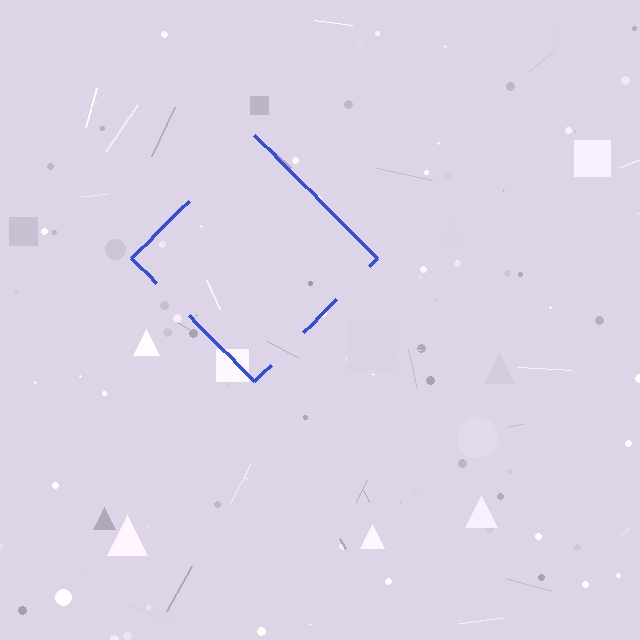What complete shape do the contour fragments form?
The contour fragments form a diamond.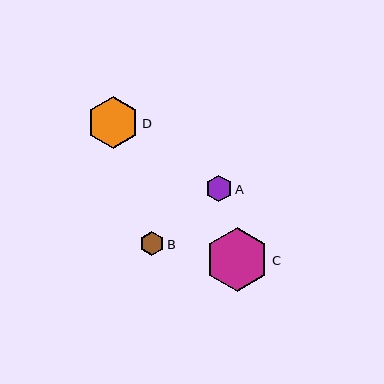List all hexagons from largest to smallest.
From largest to smallest: C, D, A, B.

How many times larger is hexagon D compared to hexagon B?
Hexagon D is approximately 2.1 times the size of hexagon B.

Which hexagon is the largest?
Hexagon C is the largest with a size of approximately 63 pixels.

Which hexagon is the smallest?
Hexagon B is the smallest with a size of approximately 25 pixels.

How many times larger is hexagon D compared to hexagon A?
Hexagon D is approximately 1.9 times the size of hexagon A.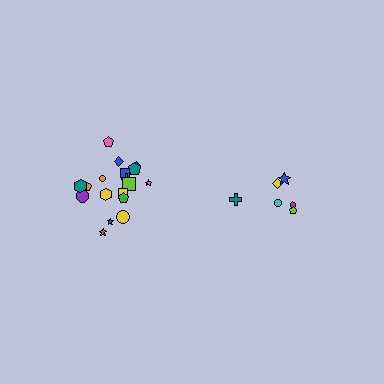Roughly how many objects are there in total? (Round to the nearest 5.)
Roughly 25 objects in total.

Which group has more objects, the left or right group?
The left group.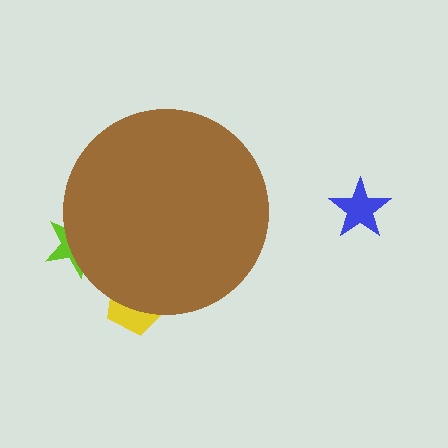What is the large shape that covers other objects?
A brown circle.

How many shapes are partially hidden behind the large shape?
2 shapes are partially hidden.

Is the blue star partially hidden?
No, the blue star is fully visible.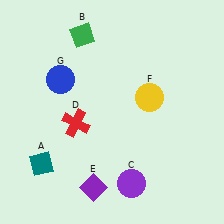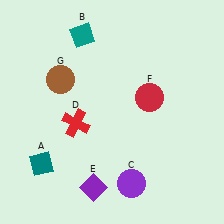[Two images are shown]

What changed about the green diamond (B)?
In Image 1, B is green. In Image 2, it changed to teal.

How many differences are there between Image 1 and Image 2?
There are 3 differences between the two images.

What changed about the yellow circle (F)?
In Image 1, F is yellow. In Image 2, it changed to red.